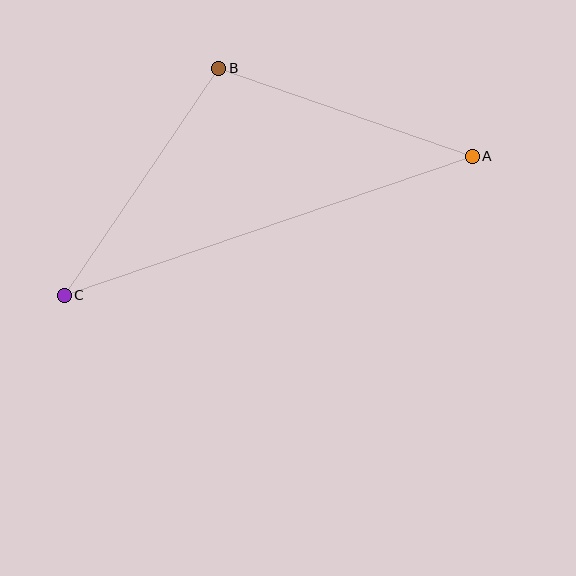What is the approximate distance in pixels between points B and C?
The distance between B and C is approximately 275 pixels.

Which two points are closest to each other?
Points A and B are closest to each other.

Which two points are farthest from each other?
Points A and C are farthest from each other.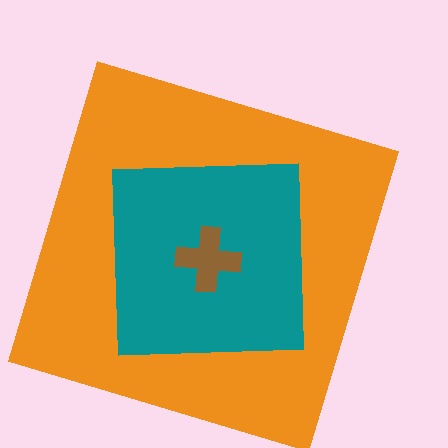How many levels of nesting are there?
3.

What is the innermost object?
The brown cross.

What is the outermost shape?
The orange square.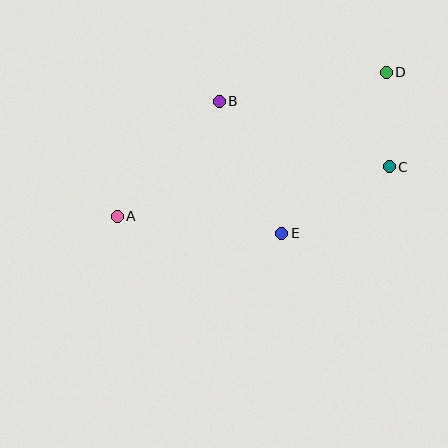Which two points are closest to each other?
Points C and D are closest to each other.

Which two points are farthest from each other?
Points A and D are farthest from each other.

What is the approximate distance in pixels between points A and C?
The distance between A and C is approximately 276 pixels.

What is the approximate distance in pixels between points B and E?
The distance between B and E is approximately 146 pixels.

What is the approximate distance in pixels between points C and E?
The distance between C and E is approximately 126 pixels.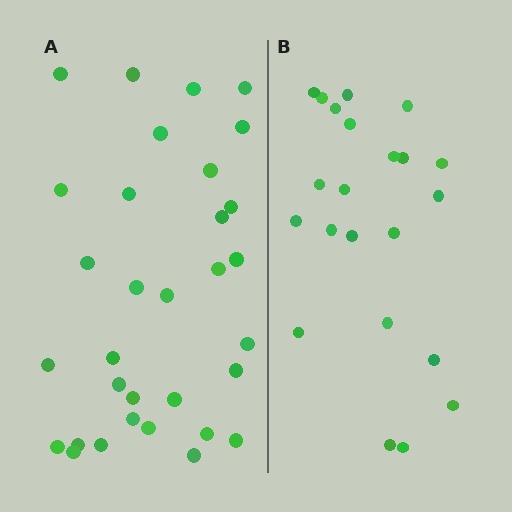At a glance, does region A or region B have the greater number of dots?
Region A (the left region) has more dots.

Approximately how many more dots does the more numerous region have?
Region A has roughly 10 or so more dots than region B.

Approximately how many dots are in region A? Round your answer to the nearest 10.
About 30 dots. (The exact count is 32, which rounds to 30.)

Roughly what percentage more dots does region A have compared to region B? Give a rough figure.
About 45% more.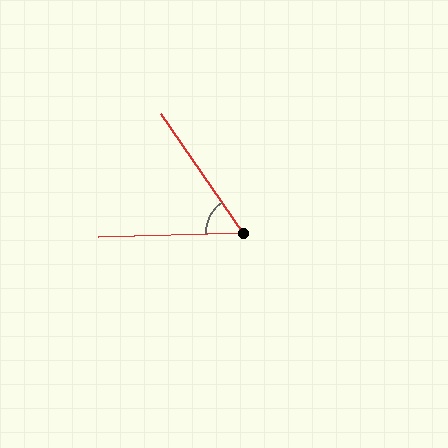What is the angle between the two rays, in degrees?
Approximately 57 degrees.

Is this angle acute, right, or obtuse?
It is acute.